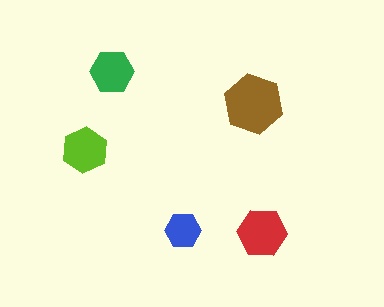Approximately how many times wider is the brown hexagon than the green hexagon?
About 1.5 times wider.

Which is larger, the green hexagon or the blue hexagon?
The green one.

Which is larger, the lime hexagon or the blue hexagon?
The lime one.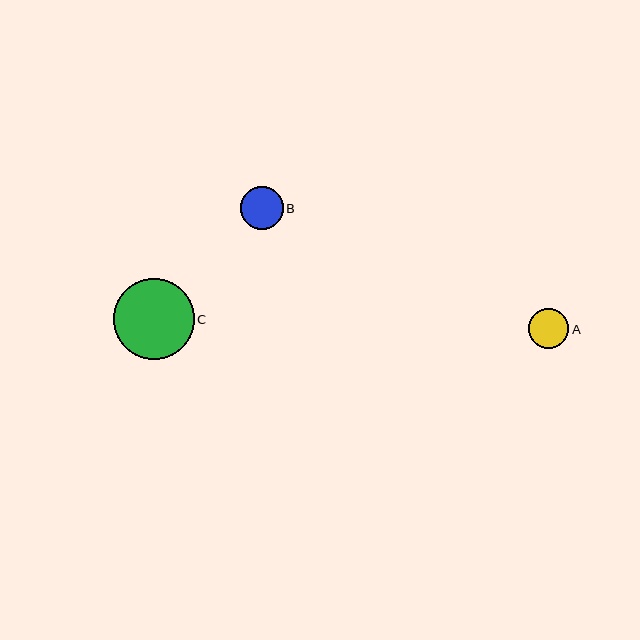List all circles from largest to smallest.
From largest to smallest: C, B, A.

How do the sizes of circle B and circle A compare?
Circle B and circle A are approximately the same size.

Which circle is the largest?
Circle C is the largest with a size of approximately 80 pixels.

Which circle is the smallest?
Circle A is the smallest with a size of approximately 40 pixels.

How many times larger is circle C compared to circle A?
Circle C is approximately 2.0 times the size of circle A.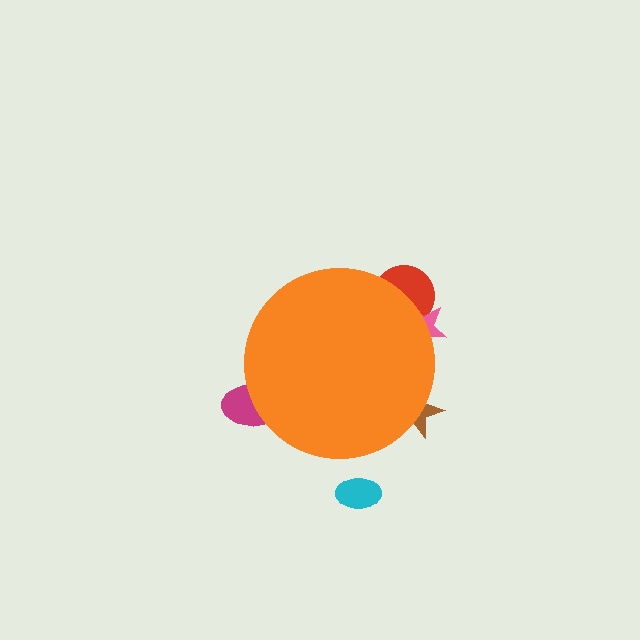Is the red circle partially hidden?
Yes, the red circle is partially hidden behind the orange circle.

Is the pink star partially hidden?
Yes, the pink star is partially hidden behind the orange circle.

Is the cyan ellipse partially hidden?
No, the cyan ellipse is fully visible.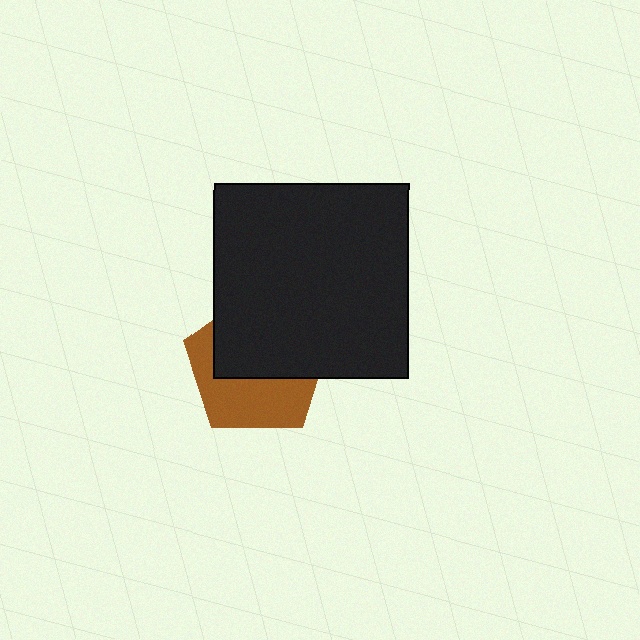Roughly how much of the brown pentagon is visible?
About half of it is visible (roughly 45%).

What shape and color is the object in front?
The object in front is a black square.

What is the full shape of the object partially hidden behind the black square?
The partially hidden object is a brown pentagon.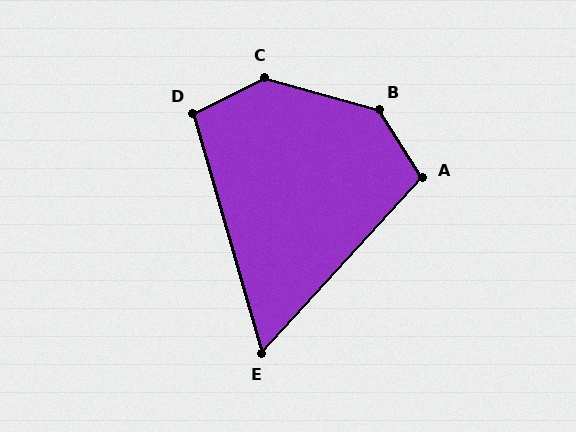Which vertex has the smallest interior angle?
E, at approximately 59 degrees.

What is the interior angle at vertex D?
Approximately 100 degrees (obtuse).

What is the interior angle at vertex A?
Approximately 105 degrees (obtuse).